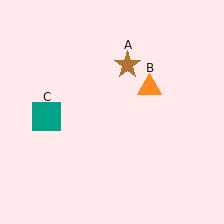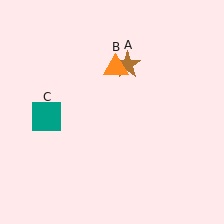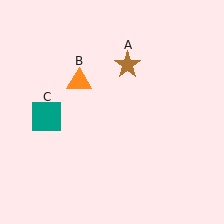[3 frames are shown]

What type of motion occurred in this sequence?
The orange triangle (object B) rotated counterclockwise around the center of the scene.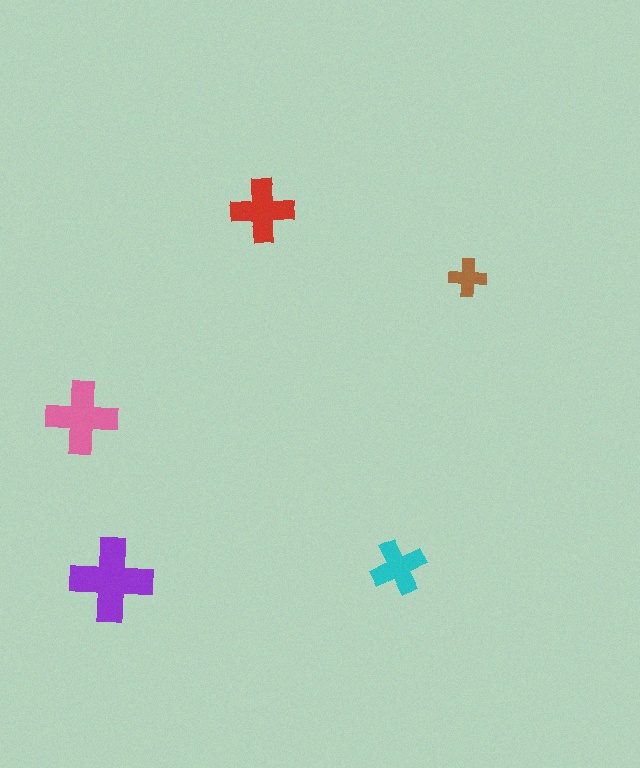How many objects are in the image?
There are 5 objects in the image.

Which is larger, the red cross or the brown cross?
The red one.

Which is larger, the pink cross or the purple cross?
The purple one.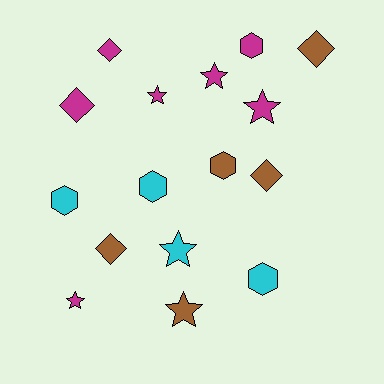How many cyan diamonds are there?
There are no cyan diamonds.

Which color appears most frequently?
Magenta, with 7 objects.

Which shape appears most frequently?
Star, with 6 objects.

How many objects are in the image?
There are 16 objects.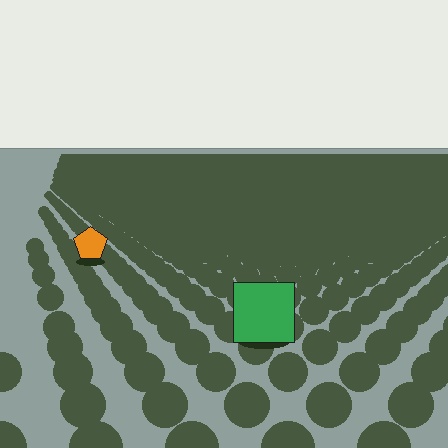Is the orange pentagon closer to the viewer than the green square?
No. The green square is closer — you can tell from the texture gradient: the ground texture is coarser near it.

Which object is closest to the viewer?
The green square is closest. The texture marks near it are larger and more spread out.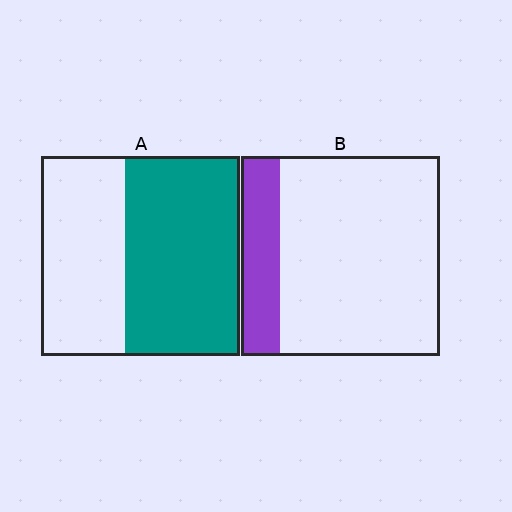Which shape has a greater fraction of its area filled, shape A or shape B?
Shape A.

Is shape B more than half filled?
No.